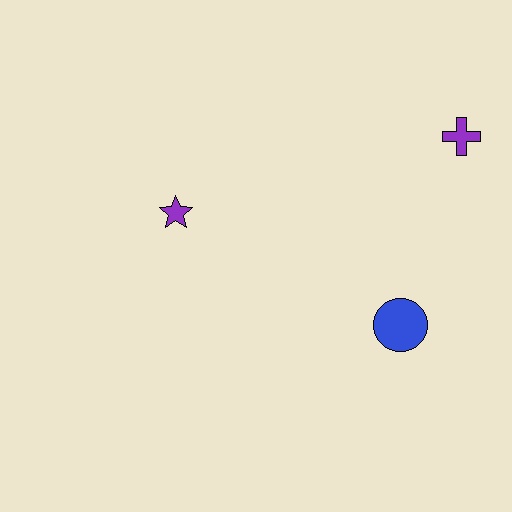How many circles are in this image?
There is 1 circle.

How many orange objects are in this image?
There are no orange objects.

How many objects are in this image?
There are 3 objects.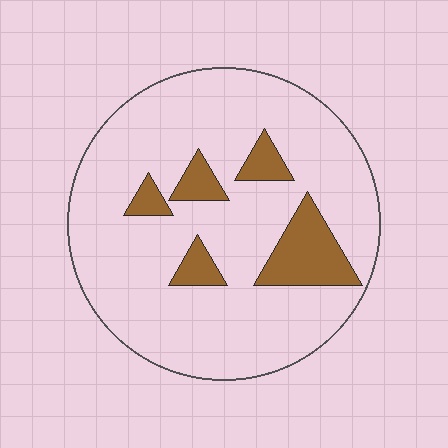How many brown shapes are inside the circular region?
5.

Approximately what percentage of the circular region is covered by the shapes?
Approximately 15%.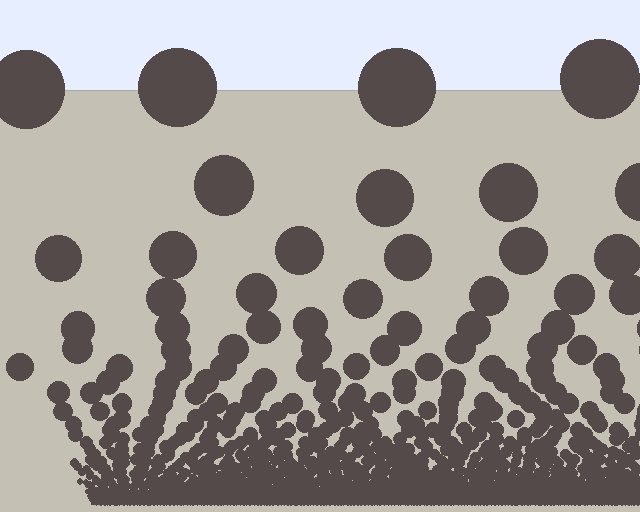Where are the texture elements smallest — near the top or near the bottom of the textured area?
Near the bottom.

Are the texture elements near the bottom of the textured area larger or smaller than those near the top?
Smaller. The gradient is inverted — elements near the bottom are smaller and denser.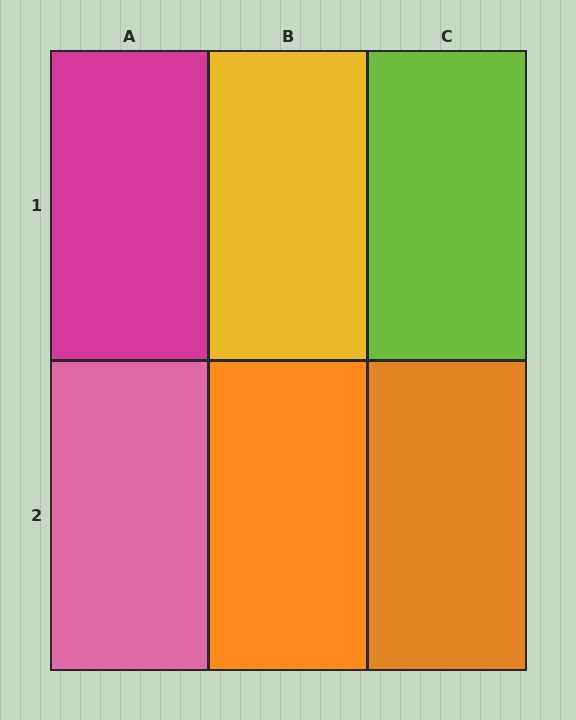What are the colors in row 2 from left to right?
Pink, orange, orange.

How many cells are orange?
2 cells are orange.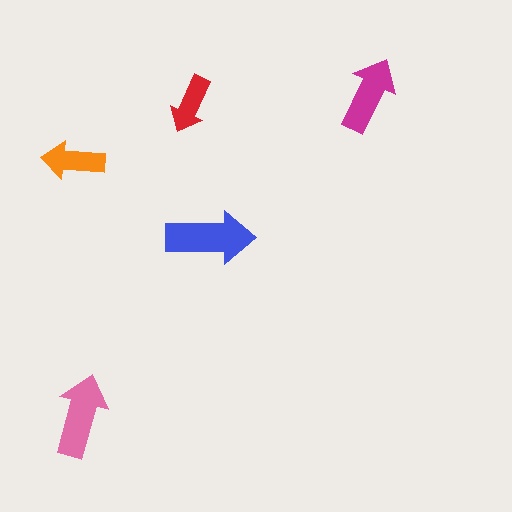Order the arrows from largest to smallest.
the blue one, the pink one, the magenta one, the orange one, the red one.